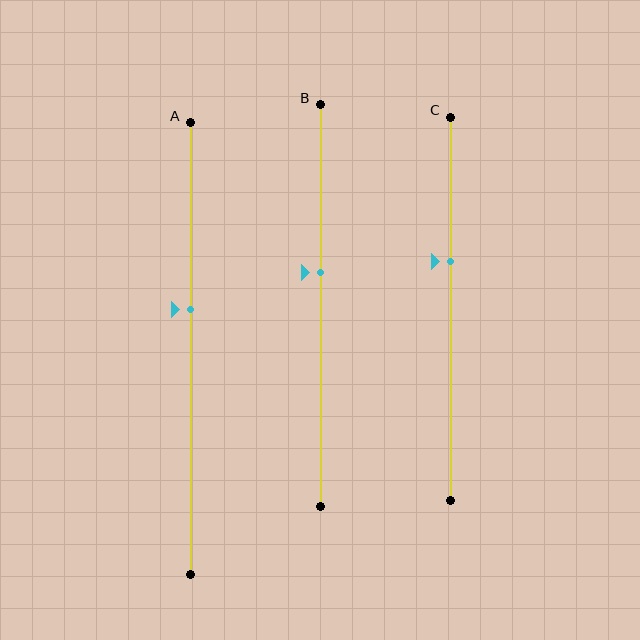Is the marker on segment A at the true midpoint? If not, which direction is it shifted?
No, the marker on segment A is shifted upward by about 9% of the segment length.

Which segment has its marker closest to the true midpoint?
Segment B has its marker closest to the true midpoint.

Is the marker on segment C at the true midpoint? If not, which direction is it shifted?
No, the marker on segment C is shifted upward by about 12% of the segment length.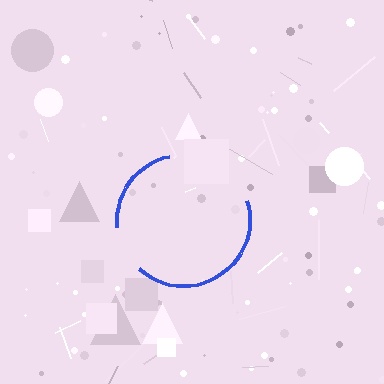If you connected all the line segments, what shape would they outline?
They would outline a circle.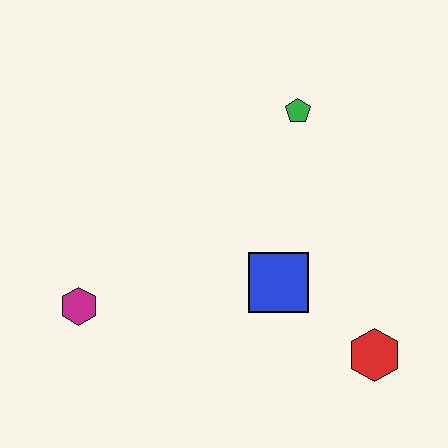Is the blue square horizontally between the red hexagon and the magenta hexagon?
Yes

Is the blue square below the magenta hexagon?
No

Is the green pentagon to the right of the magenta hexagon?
Yes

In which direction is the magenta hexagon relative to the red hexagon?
The magenta hexagon is to the left of the red hexagon.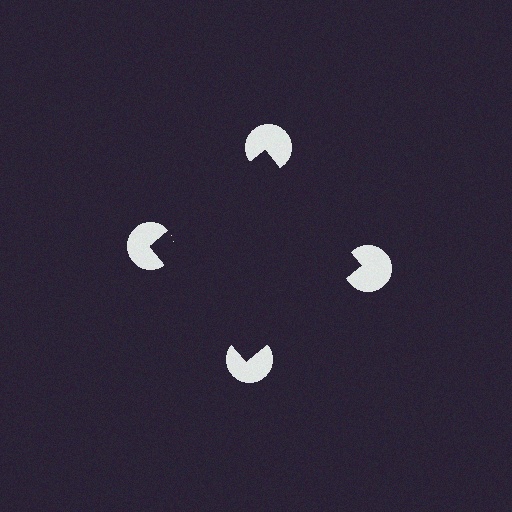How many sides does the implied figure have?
4 sides.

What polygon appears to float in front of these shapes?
An illusory square — its edges are inferred from the aligned wedge cuts in the pac-man discs, not physically drawn.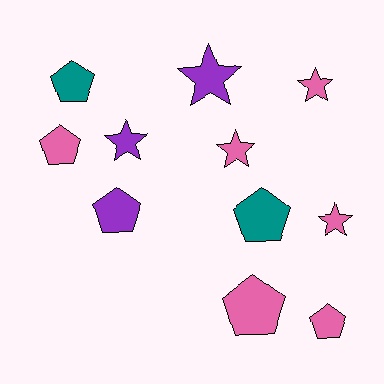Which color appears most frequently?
Pink, with 6 objects.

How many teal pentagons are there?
There are 2 teal pentagons.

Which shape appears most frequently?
Pentagon, with 6 objects.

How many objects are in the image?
There are 11 objects.